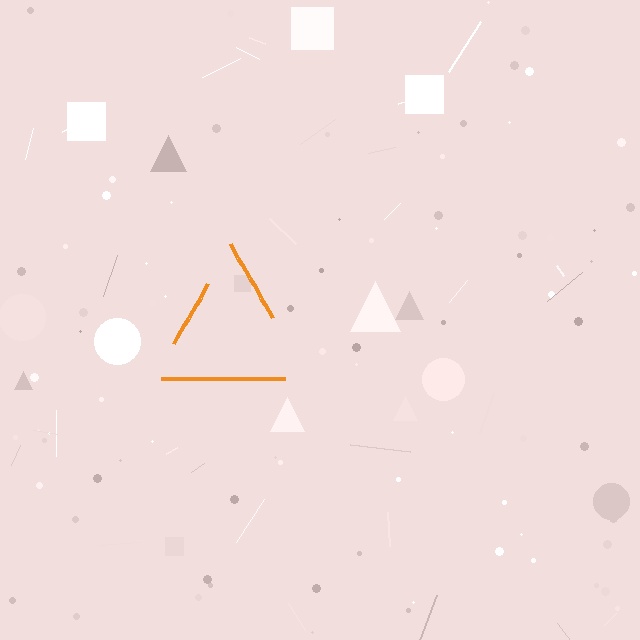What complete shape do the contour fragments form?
The contour fragments form a triangle.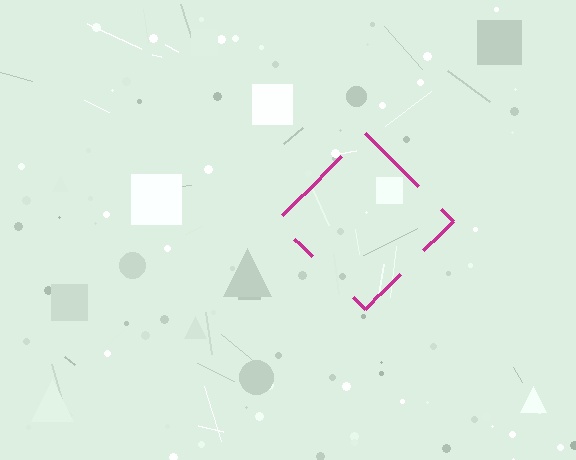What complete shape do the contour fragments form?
The contour fragments form a diamond.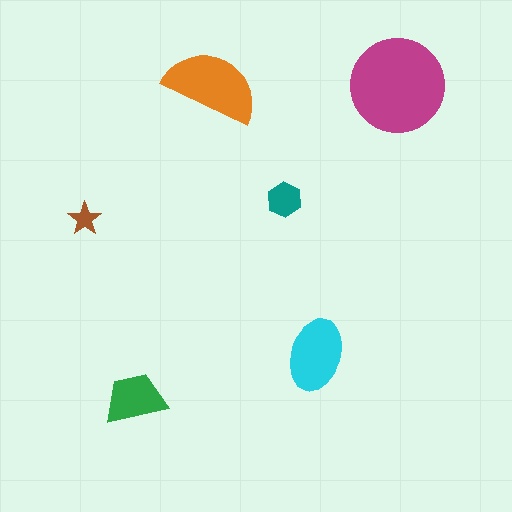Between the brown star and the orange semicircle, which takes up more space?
The orange semicircle.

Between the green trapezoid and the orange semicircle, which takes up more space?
The orange semicircle.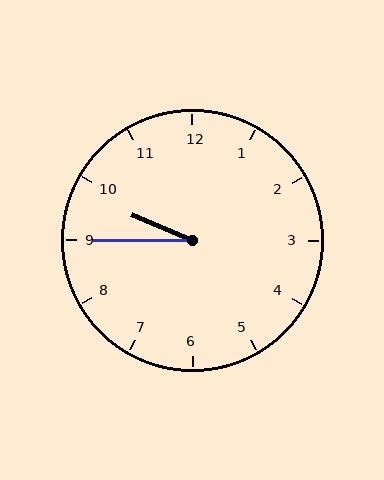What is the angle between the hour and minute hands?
Approximately 22 degrees.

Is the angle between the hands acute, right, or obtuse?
It is acute.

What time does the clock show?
9:45.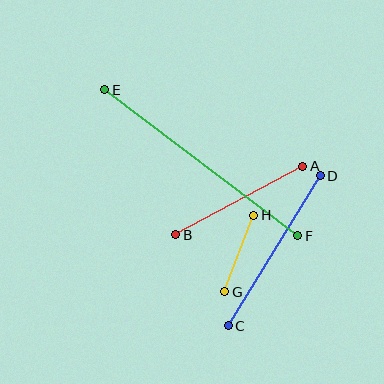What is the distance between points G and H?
The distance is approximately 82 pixels.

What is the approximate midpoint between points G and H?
The midpoint is at approximately (239, 254) pixels.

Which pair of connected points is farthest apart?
Points E and F are farthest apart.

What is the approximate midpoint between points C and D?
The midpoint is at approximately (274, 251) pixels.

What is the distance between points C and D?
The distance is approximately 176 pixels.